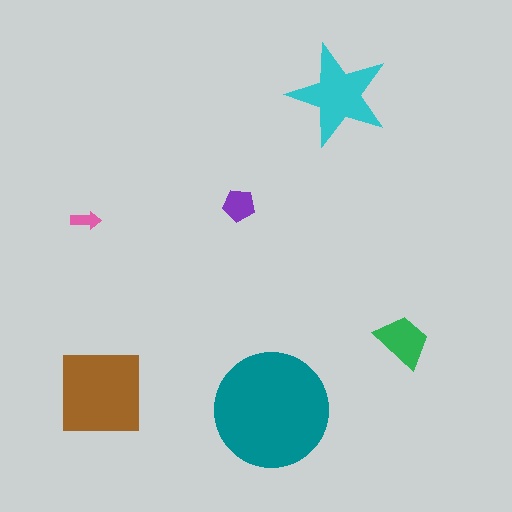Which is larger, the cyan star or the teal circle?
The teal circle.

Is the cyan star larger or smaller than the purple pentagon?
Larger.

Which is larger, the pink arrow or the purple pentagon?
The purple pentagon.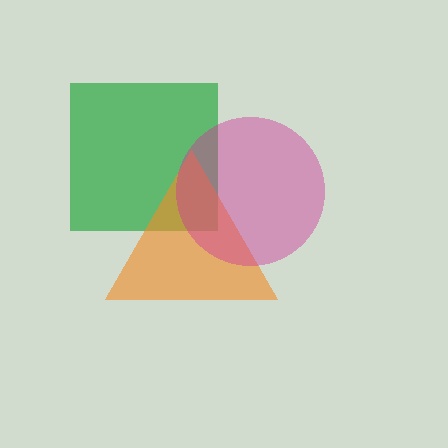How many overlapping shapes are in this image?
There are 3 overlapping shapes in the image.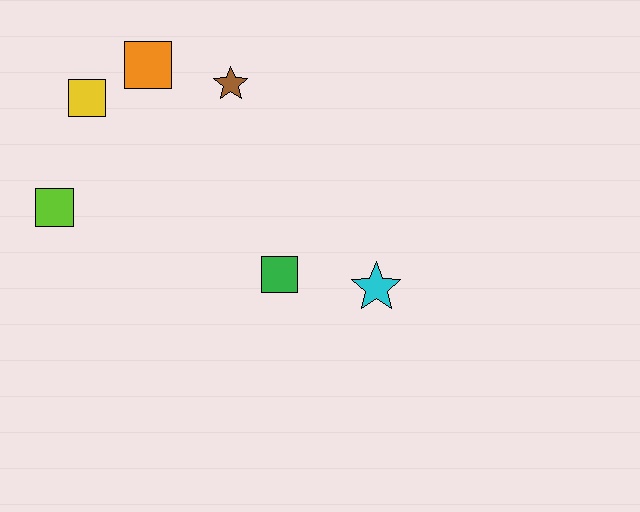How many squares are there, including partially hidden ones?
There are 4 squares.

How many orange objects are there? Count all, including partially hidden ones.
There is 1 orange object.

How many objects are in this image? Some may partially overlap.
There are 6 objects.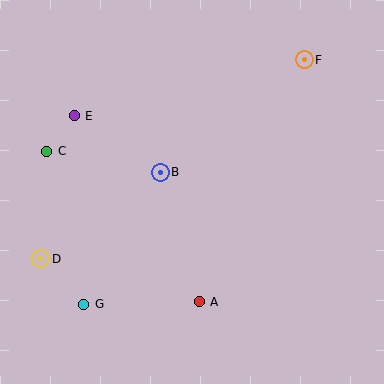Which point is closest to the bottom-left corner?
Point G is closest to the bottom-left corner.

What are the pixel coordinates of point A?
Point A is at (199, 302).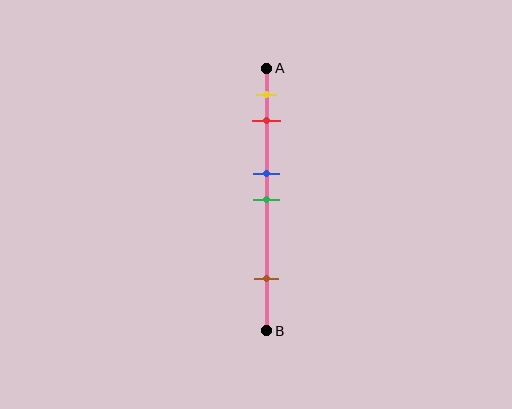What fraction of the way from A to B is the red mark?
The red mark is approximately 20% (0.2) of the way from A to B.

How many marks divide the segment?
There are 5 marks dividing the segment.